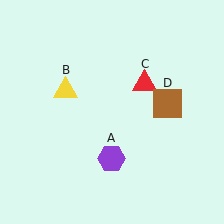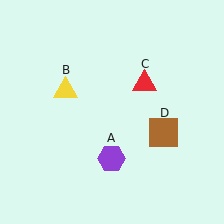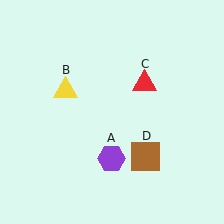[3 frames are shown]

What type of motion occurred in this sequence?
The brown square (object D) rotated clockwise around the center of the scene.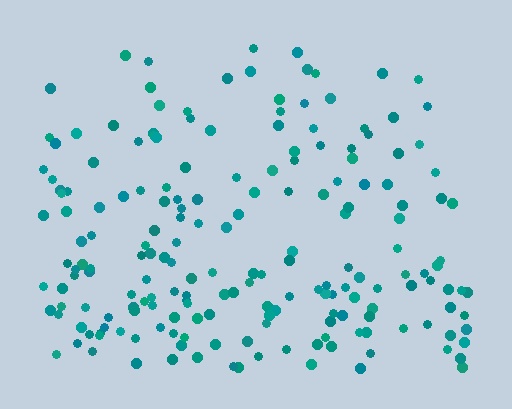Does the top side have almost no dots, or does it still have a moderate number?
Still a moderate number, just noticeably fewer than the bottom.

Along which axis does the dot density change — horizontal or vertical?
Vertical.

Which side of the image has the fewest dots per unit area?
The top.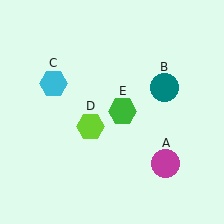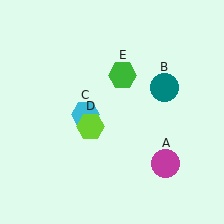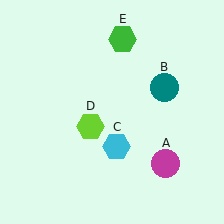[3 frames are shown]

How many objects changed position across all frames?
2 objects changed position: cyan hexagon (object C), green hexagon (object E).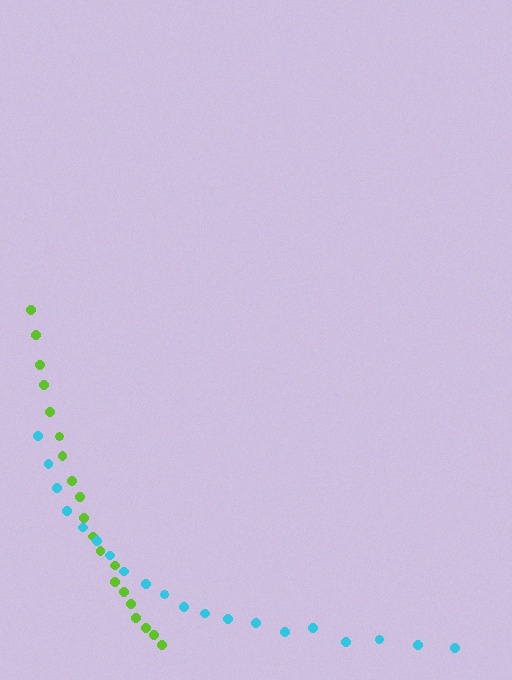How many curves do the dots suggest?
There are 2 distinct paths.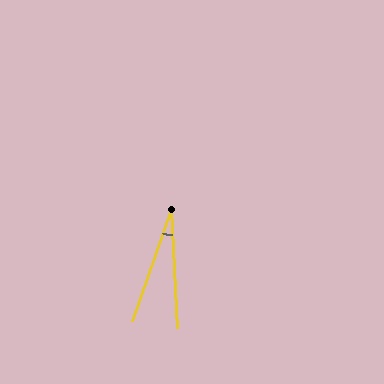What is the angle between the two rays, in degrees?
Approximately 22 degrees.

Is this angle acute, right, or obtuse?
It is acute.